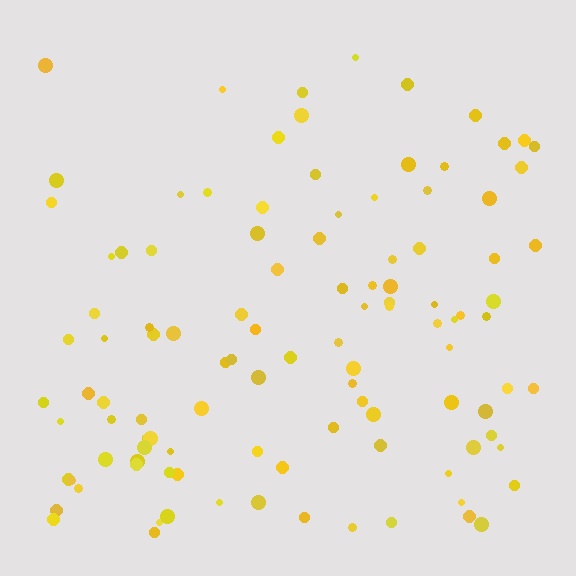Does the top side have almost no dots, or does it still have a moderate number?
Still a moderate number, just noticeably fewer than the bottom.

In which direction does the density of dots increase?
From top to bottom, with the bottom side densest.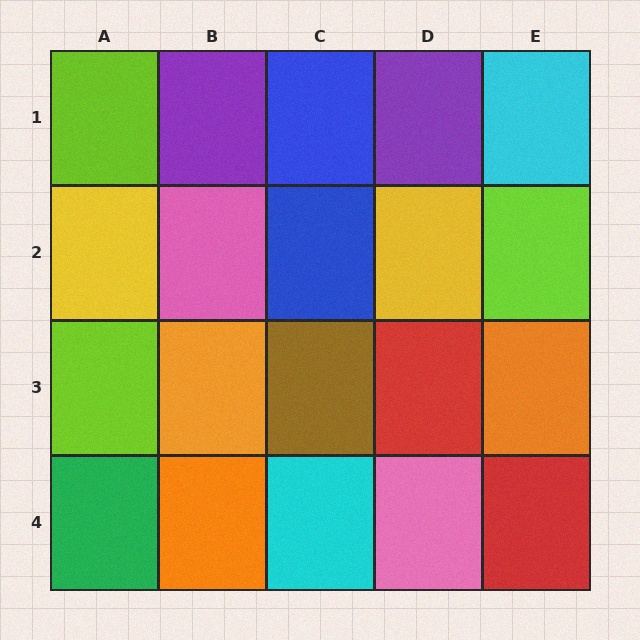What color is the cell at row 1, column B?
Purple.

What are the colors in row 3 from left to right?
Lime, orange, brown, red, orange.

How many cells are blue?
2 cells are blue.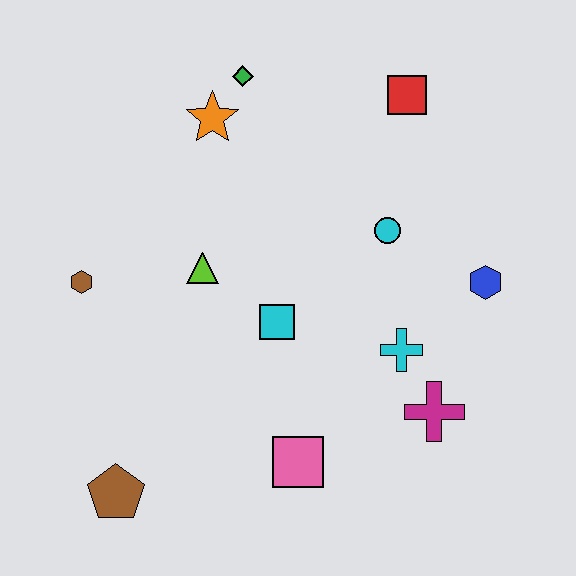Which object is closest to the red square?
The cyan circle is closest to the red square.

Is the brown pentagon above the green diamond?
No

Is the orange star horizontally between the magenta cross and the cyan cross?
No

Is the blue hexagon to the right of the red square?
Yes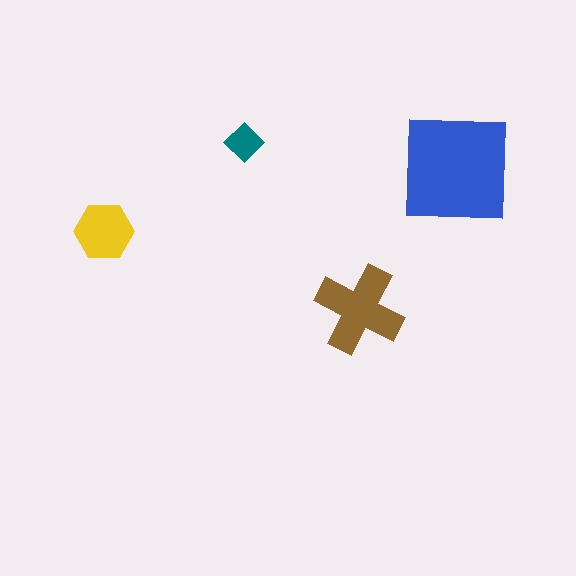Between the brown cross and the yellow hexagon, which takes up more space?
The brown cross.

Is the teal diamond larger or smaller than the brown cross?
Smaller.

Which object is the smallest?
The teal diamond.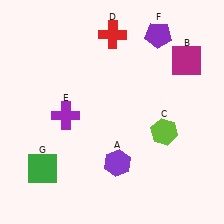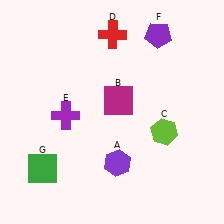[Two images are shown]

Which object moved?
The magenta square (B) moved left.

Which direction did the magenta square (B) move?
The magenta square (B) moved left.